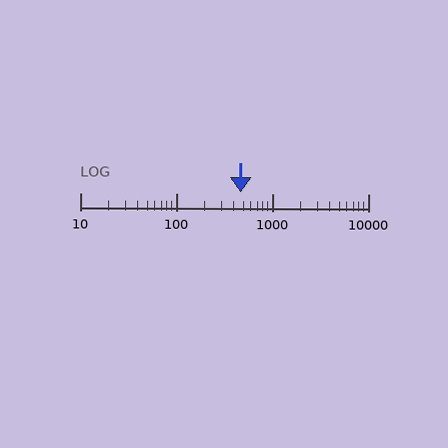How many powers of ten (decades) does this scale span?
The scale spans 3 decades, from 10 to 10000.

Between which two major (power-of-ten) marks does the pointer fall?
The pointer is between 100 and 1000.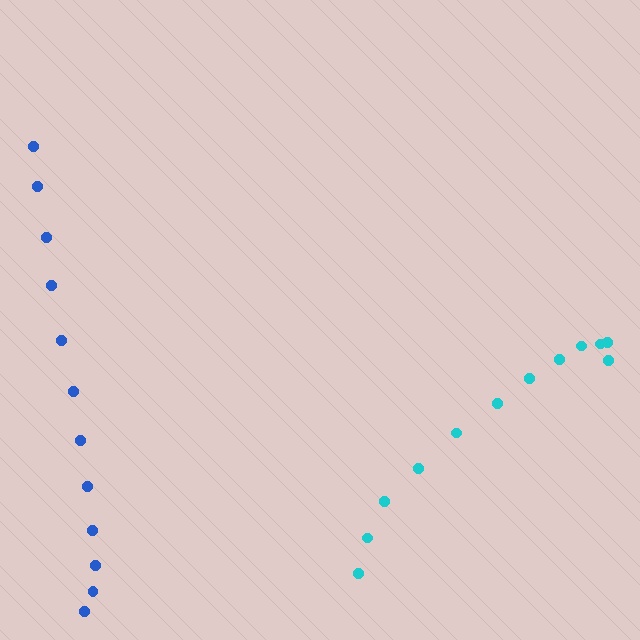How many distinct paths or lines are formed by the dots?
There are 2 distinct paths.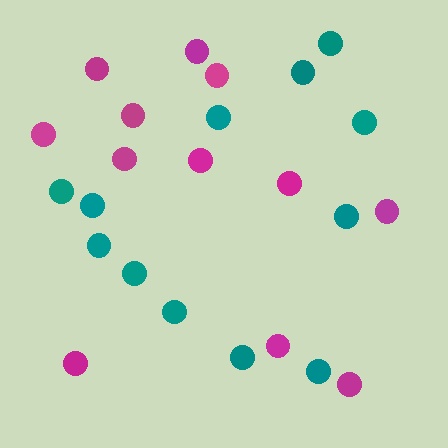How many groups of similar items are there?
There are 2 groups: one group of teal circles (12) and one group of magenta circles (12).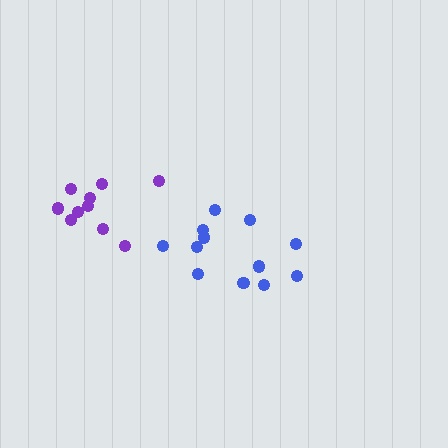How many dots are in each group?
Group 1: 12 dots, Group 2: 10 dots (22 total).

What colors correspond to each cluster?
The clusters are colored: blue, purple.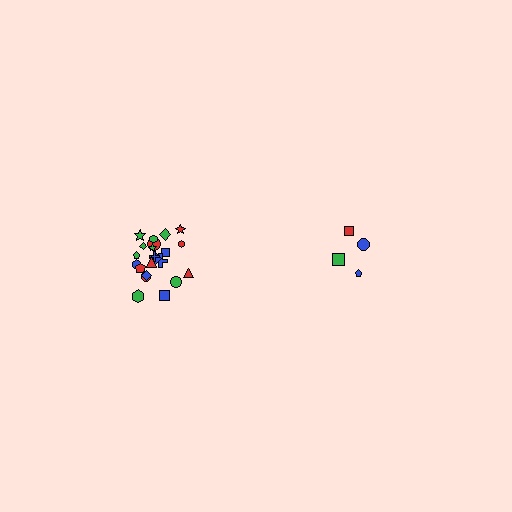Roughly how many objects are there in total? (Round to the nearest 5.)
Roughly 25 objects in total.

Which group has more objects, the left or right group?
The left group.